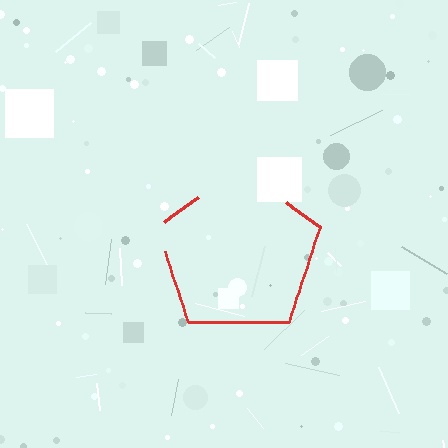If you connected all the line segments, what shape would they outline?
They would outline a pentagon.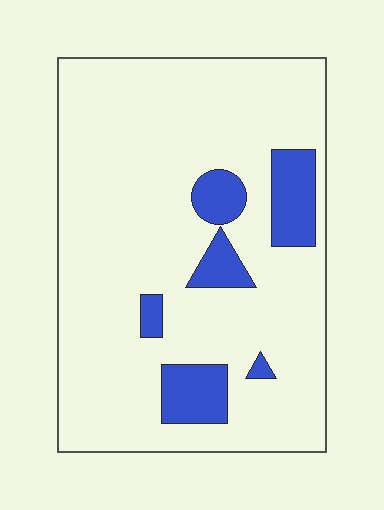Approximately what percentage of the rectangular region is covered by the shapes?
Approximately 15%.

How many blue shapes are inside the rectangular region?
6.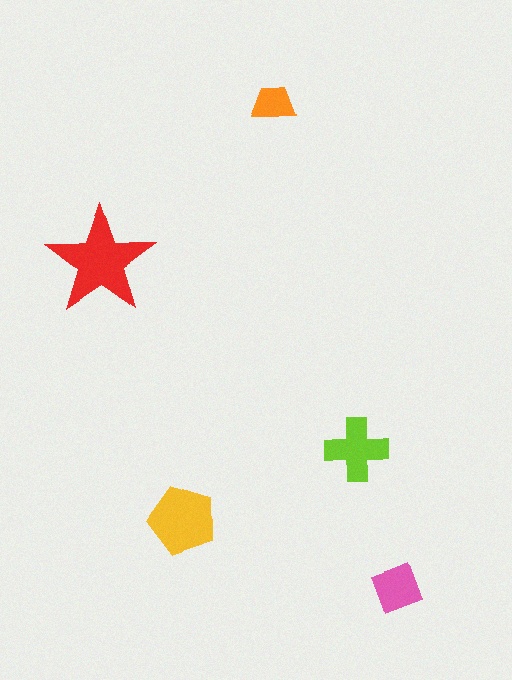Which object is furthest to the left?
The red star is leftmost.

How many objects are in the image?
There are 5 objects in the image.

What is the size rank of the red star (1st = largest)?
1st.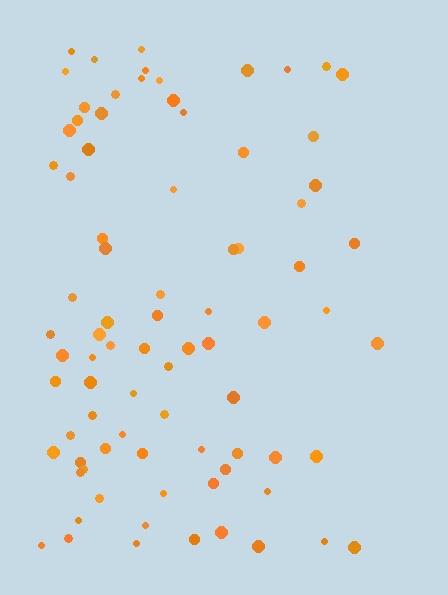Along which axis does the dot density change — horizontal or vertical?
Horizontal.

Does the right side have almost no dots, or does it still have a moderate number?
Still a moderate number, just noticeably fewer than the left.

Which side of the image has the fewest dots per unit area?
The right.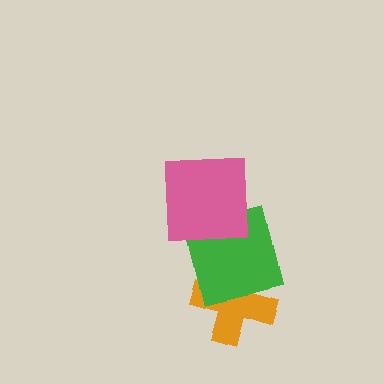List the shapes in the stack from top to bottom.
From top to bottom: the pink square, the green square, the orange cross.